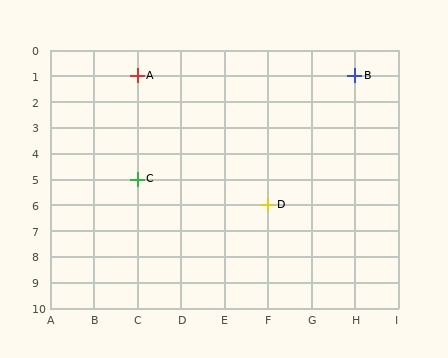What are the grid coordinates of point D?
Point D is at grid coordinates (F, 6).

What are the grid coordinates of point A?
Point A is at grid coordinates (C, 1).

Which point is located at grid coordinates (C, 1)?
Point A is at (C, 1).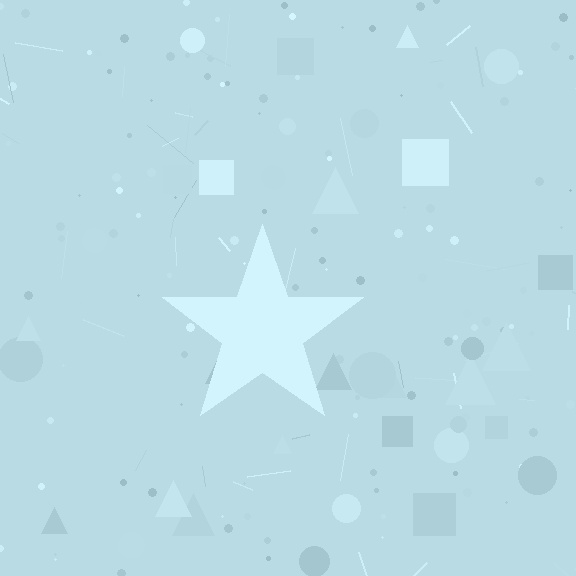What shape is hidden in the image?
A star is hidden in the image.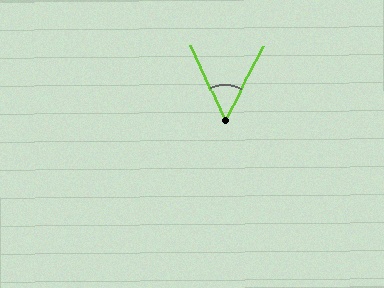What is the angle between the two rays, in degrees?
Approximately 53 degrees.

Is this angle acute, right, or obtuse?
It is acute.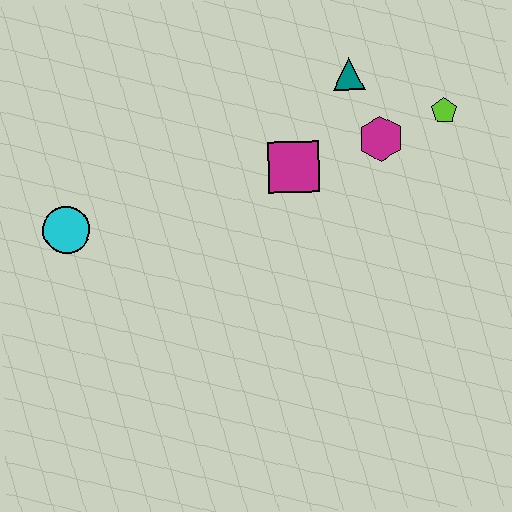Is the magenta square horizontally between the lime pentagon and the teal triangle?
No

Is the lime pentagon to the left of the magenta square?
No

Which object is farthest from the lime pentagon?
The cyan circle is farthest from the lime pentagon.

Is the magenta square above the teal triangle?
No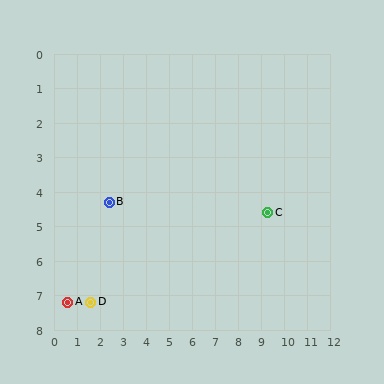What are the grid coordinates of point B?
Point B is at approximately (2.4, 4.3).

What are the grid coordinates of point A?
Point A is at approximately (0.6, 7.2).